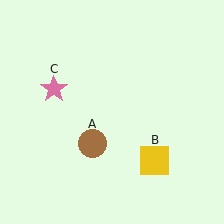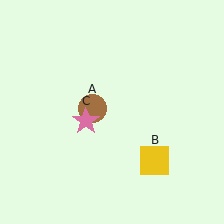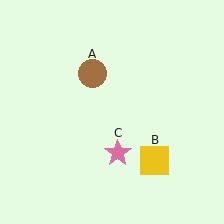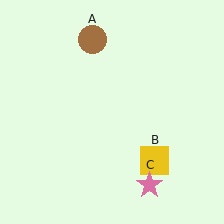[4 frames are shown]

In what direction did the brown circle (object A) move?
The brown circle (object A) moved up.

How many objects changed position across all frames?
2 objects changed position: brown circle (object A), pink star (object C).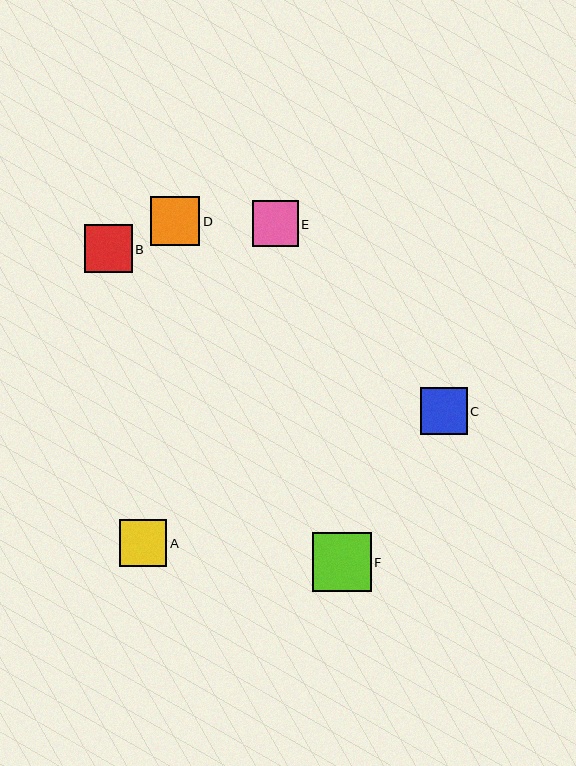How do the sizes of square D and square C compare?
Square D and square C are approximately the same size.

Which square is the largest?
Square F is the largest with a size of approximately 59 pixels.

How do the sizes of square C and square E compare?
Square C and square E are approximately the same size.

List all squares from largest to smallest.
From largest to smallest: F, D, B, C, A, E.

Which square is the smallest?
Square E is the smallest with a size of approximately 46 pixels.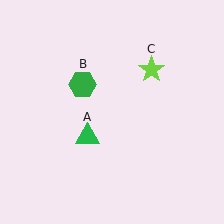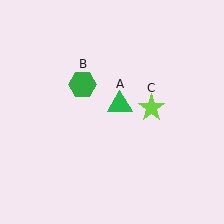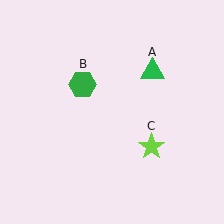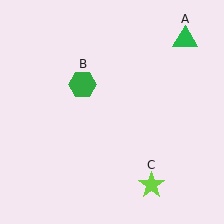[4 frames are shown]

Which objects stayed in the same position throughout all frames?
Green hexagon (object B) remained stationary.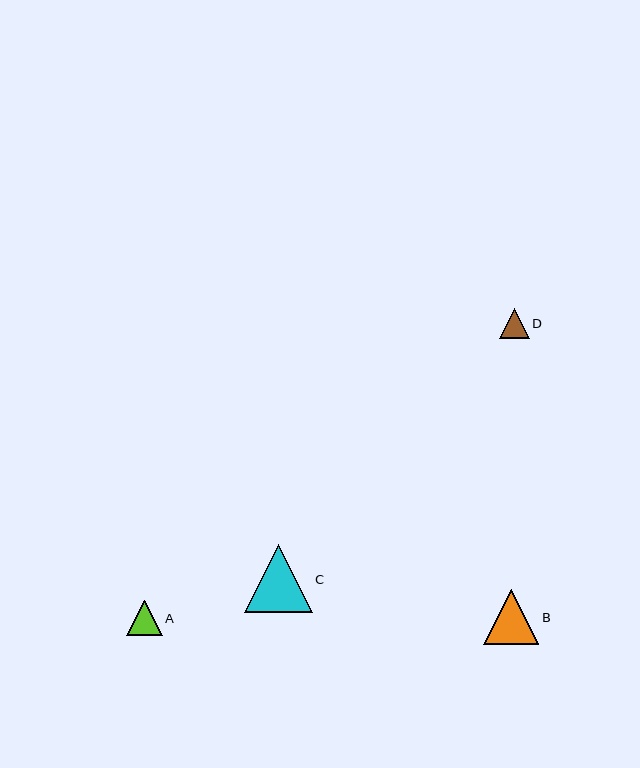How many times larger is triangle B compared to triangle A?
Triangle B is approximately 1.6 times the size of triangle A.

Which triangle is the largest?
Triangle C is the largest with a size of approximately 68 pixels.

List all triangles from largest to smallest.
From largest to smallest: C, B, A, D.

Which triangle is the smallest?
Triangle D is the smallest with a size of approximately 30 pixels.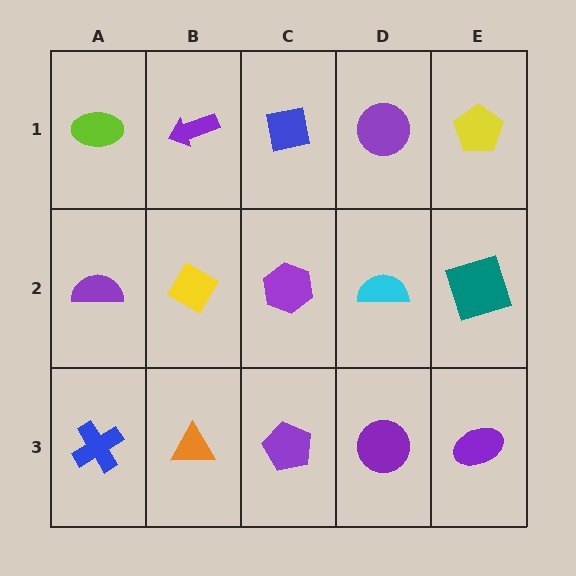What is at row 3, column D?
A purple circle.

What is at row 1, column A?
A lime ellipse.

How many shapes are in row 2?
5 shapes.